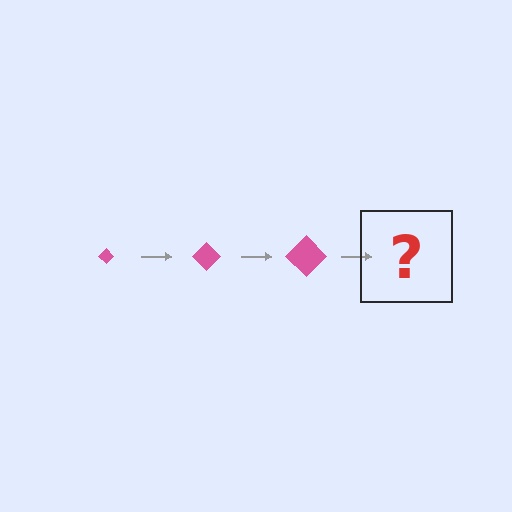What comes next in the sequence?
The next element should be a pink diamond, larger than the previous one.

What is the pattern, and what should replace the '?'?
The pattern is that the diamond gets progressively larger each step. The '?' should be a pink diamond, larger than the previous one.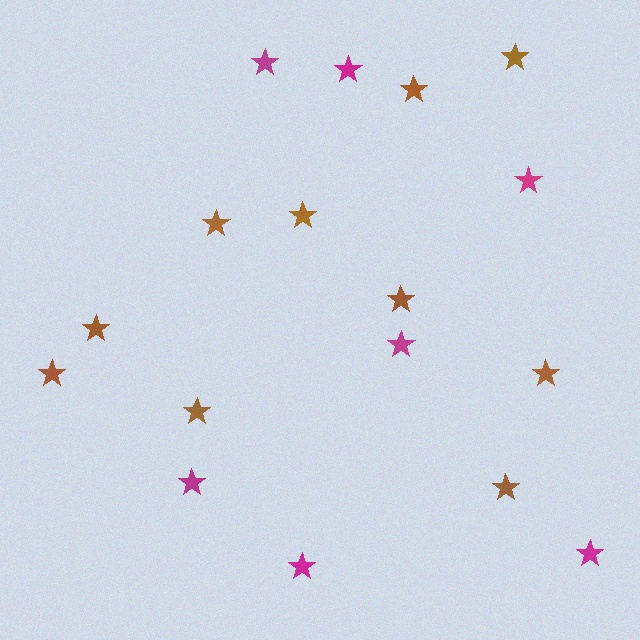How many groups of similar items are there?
There are 2 groups: one group of brown stars (10) and one group of magenta stars (7).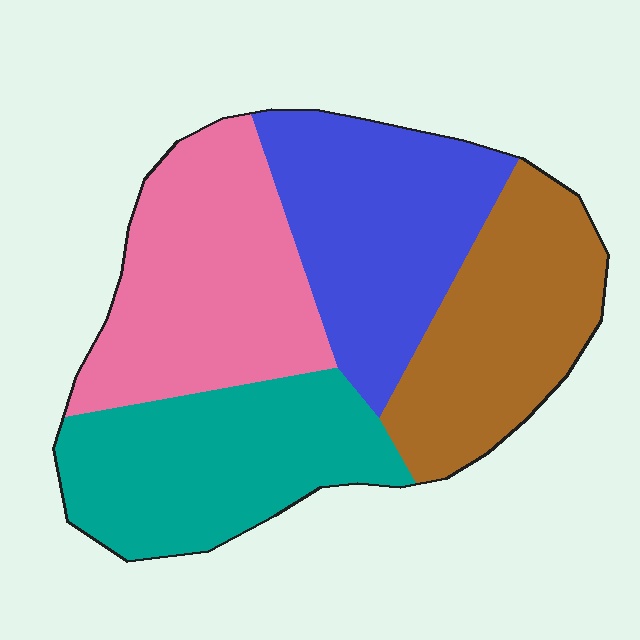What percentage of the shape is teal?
Teal covers roughly 25% of the shape.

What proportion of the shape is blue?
Blue covers 25% of the shape.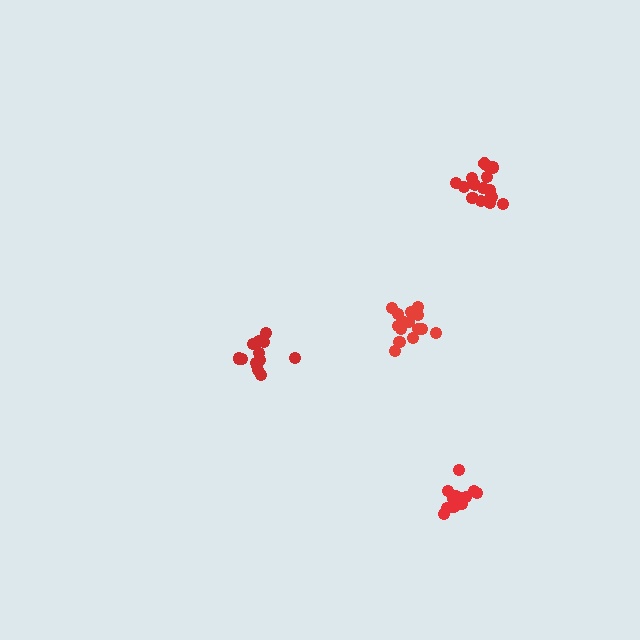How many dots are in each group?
Group 1: 15 dots, Group 2: 13 dots, Group 3: 15 dots, Group 4: 13 dots (56 total).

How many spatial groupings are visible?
There are 4 spatial groupings.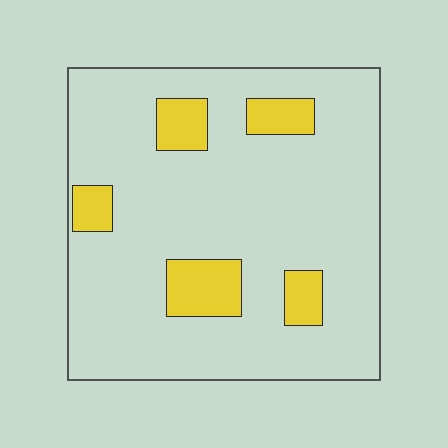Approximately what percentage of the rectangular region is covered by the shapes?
Approximately 15%.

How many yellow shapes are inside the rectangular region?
5.